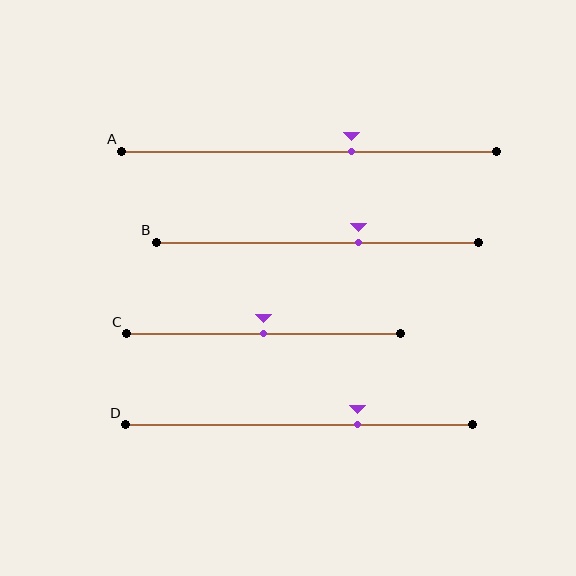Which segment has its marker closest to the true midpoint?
Segment C has its marker closest to the true midpoint.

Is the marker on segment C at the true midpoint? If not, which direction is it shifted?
Yes, the marker on segment C is at the true midpoint.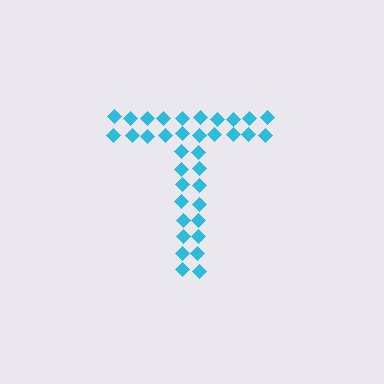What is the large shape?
The large shape is the letter T.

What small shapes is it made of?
It is made of small diamonds.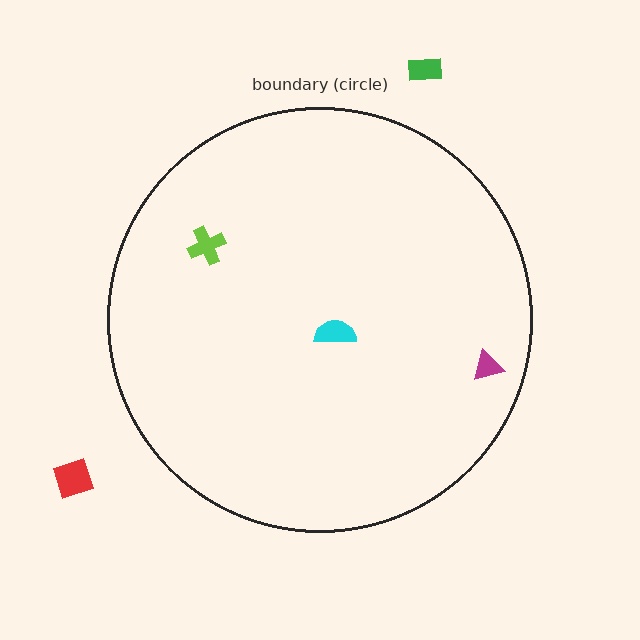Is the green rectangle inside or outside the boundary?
Outside.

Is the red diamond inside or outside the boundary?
Outside.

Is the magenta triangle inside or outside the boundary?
Inside.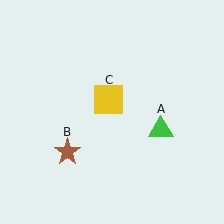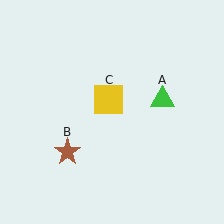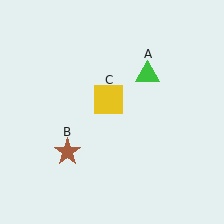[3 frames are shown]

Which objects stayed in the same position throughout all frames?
Brown star (object B) and yellow square (object C) remained stationary.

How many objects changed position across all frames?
1 object changed position: green triangle (object A).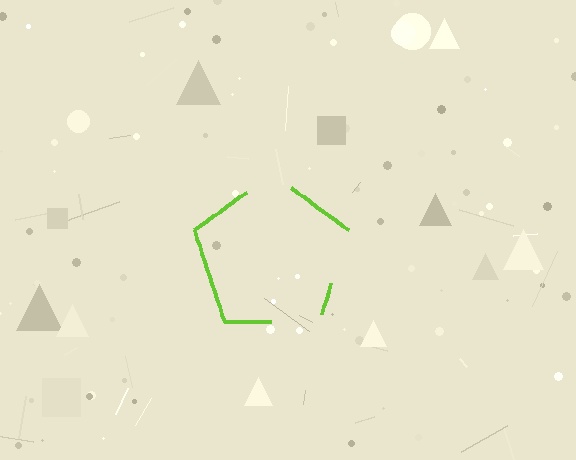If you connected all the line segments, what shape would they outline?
They would outline a pentagon.